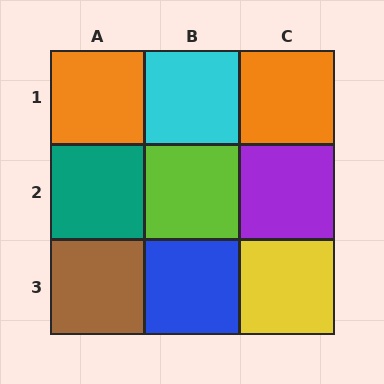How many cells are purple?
1 cell is purple.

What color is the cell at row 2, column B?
Lime.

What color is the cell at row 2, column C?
Purple.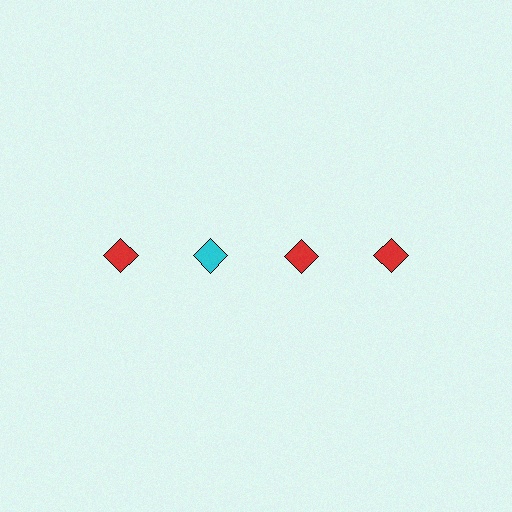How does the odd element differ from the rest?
It has a different color: cyan instead of red.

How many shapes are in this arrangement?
There are 4 shapes arranged in a grid pattern.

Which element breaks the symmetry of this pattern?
The cyan diamond in the top row, second from left column breaks the symmetry. All other shapes are red diamonds.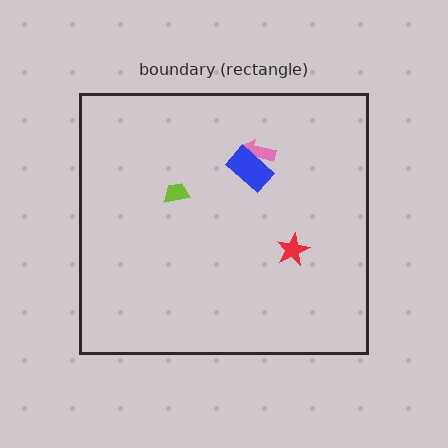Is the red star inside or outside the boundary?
Inside.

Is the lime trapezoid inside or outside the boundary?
Inside.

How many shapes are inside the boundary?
4 inside, 0 outside.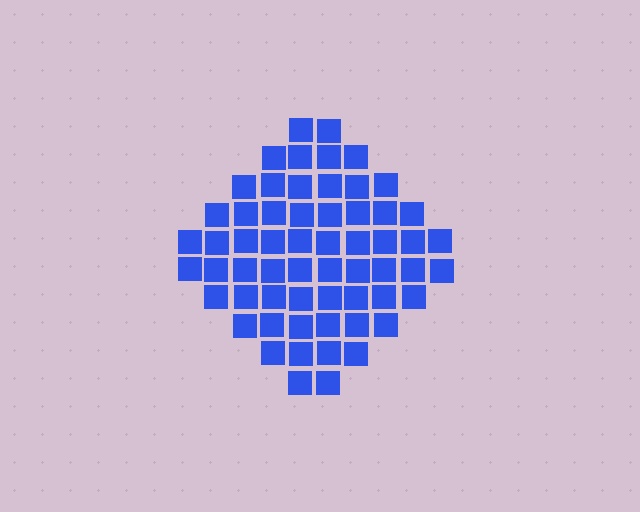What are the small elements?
The small elements are squares.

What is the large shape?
The large shape is a diamond.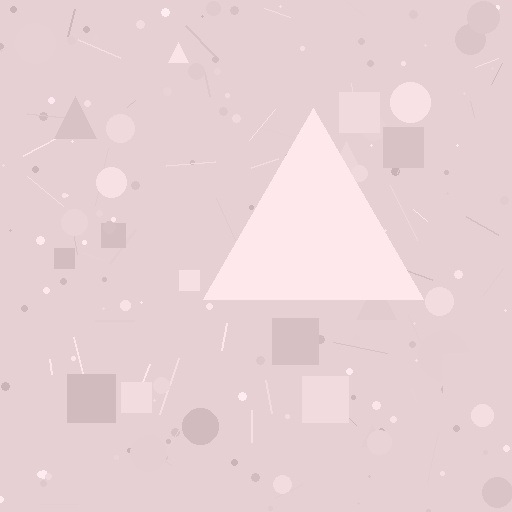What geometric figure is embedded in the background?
A triangle is embedded in the background.